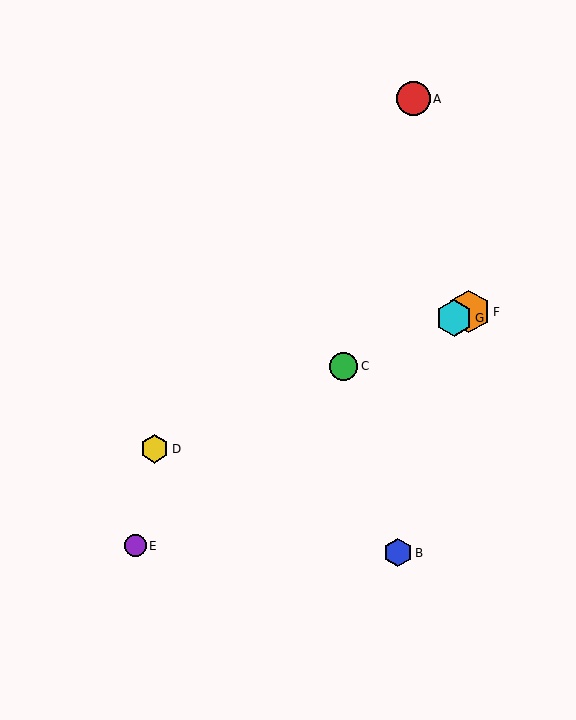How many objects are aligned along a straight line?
4 objects (C, D, F, G) are aligned along a straight line.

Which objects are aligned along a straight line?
Objects C, D, F, G are aligned along a straight line.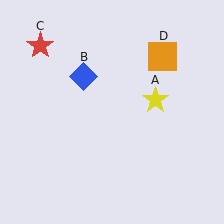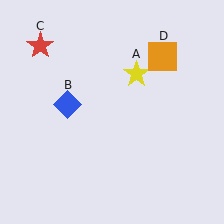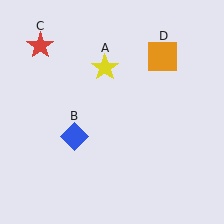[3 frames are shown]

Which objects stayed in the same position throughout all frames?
Red star (object C) and orange square (object D) remained stationary.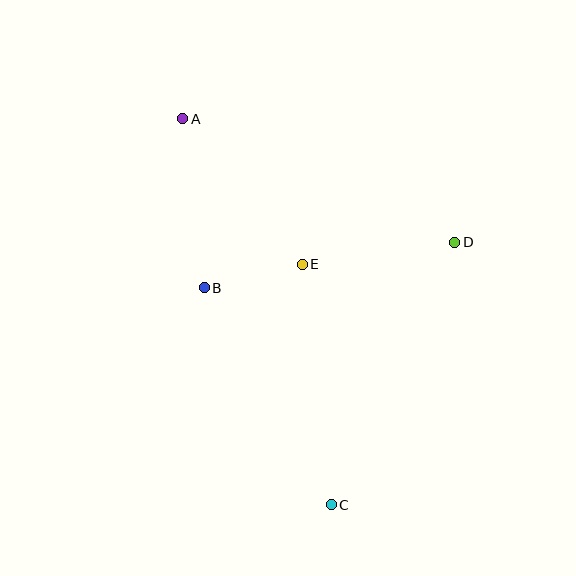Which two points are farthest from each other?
Points A and C are farthest from each other.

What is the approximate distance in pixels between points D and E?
The distance between D and E is approximately 154 pixels.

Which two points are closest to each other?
Points B and E are closest to each other.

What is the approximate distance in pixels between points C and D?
The distance between C and D is approximately 290 pixels.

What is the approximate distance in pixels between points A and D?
The distance between A and D is approximately 299 pixels.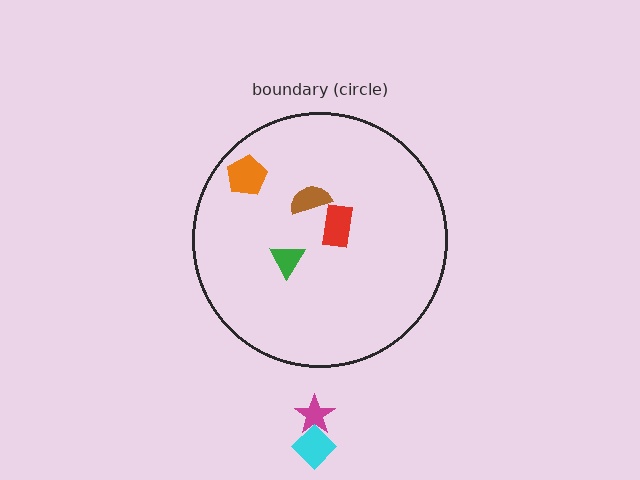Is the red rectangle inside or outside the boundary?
Inside.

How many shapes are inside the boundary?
4 inside, 2 outside.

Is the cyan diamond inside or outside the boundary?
Outside.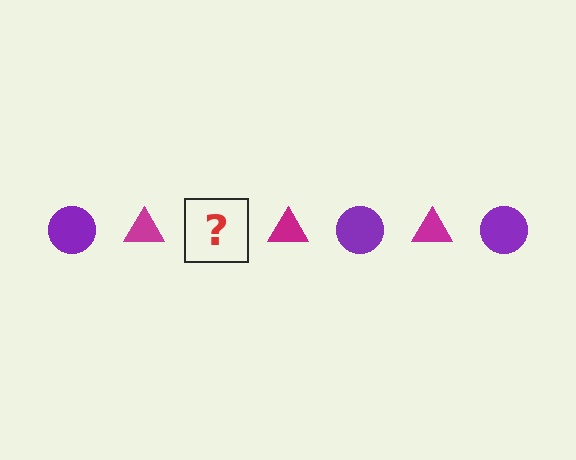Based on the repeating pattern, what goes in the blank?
The blank should be a purple circle.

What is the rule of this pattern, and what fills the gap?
The rule is that the pattern alternates between purple circle and magenta triangle. The gap should be filled with a purple circle.